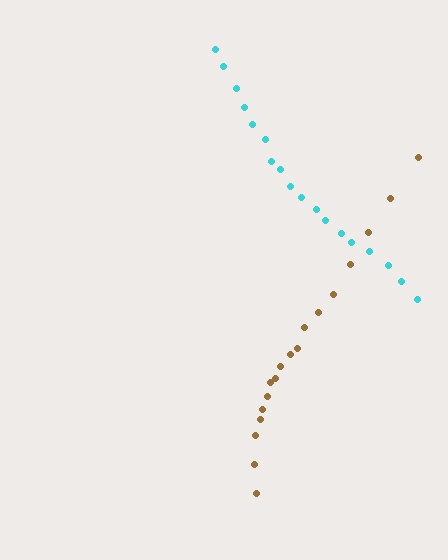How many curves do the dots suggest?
There are 2 distinct paths.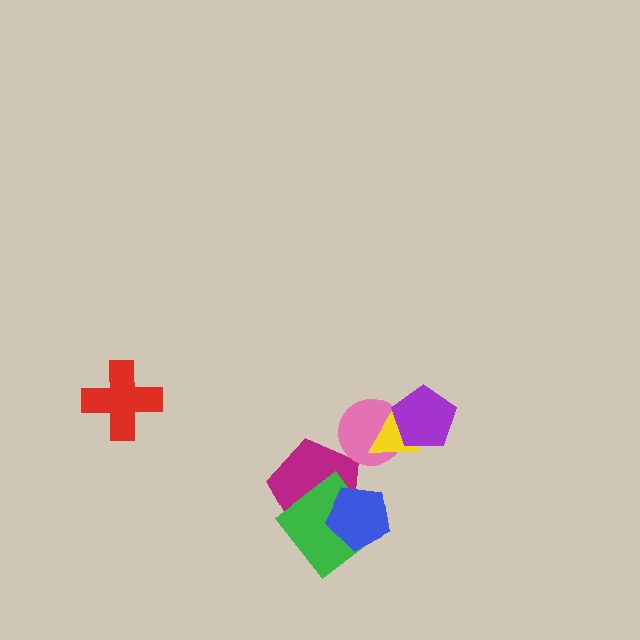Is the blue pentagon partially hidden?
No, no other shape covers it.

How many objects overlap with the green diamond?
2 objects overlap with the green diamond.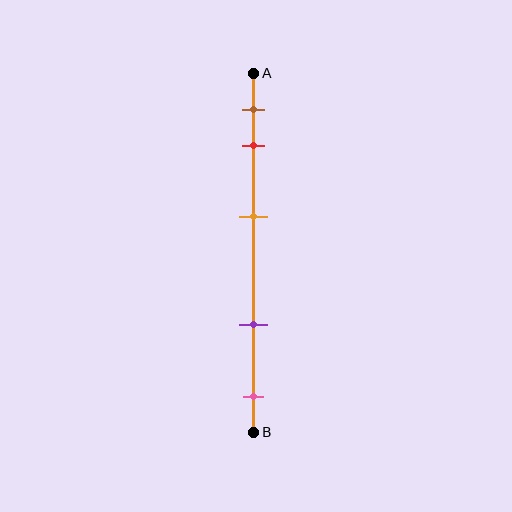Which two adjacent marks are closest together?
The brown and red marks are the closest adjacent pair.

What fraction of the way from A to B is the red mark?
The red mark is approximately 20% (0.2) of the way from A to B.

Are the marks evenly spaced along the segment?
No, the marks are not evenly spaced.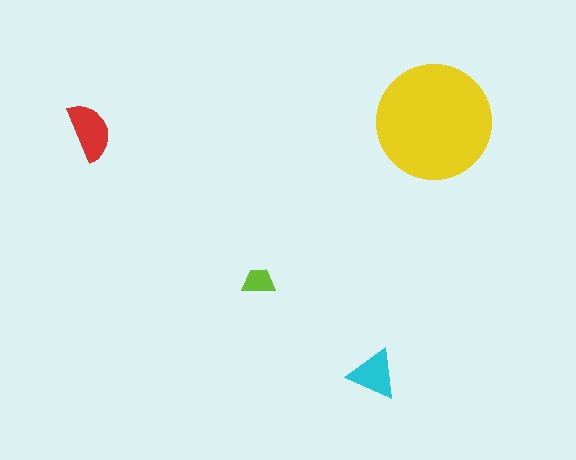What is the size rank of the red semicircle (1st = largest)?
2nd.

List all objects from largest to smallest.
The yellow circle, the red semicircle, the cyan triangle, the lime trapezoid.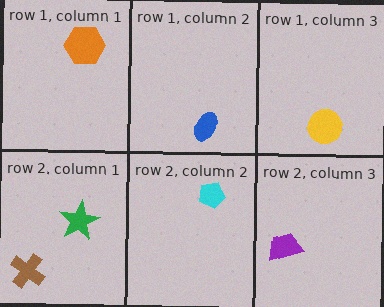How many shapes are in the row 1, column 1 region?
1.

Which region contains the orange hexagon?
The row 1, column 1 region.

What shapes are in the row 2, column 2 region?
The cyan pentagon.